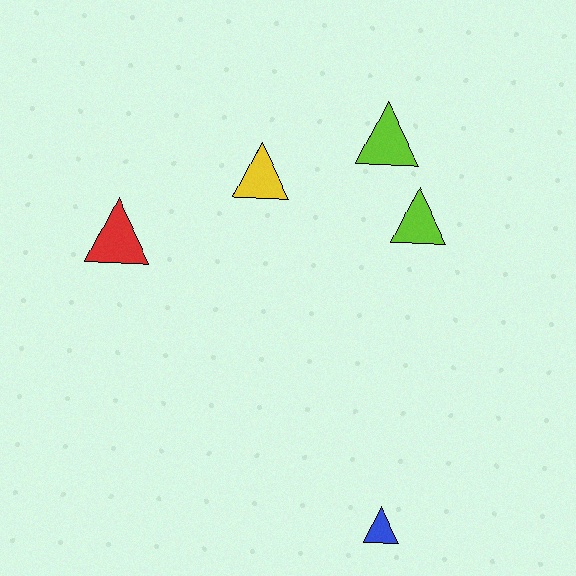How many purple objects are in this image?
There are no purple objects.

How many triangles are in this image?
There are 5 triangles.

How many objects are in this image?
There are 5 objects.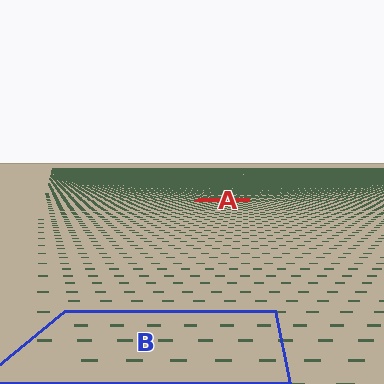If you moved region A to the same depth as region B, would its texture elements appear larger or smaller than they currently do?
They would appear larger. At a closer depth, the same texture elements are projected at a bigger on-screen size.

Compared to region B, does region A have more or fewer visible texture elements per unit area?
Region A has more texture elements per unit area — they are packed more densely because it is farther away.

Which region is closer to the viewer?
Region B is closer. The texture elements there are larger and more spread out.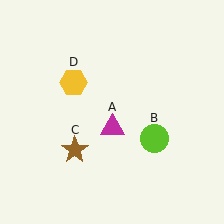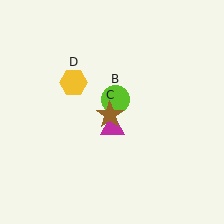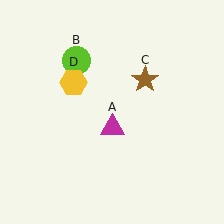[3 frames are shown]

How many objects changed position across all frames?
2 objects changed position: lime circle (object B), brown star (object C).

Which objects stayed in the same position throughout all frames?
Magenta triangle (object A) and yellow hexagon (object D) remained stationary.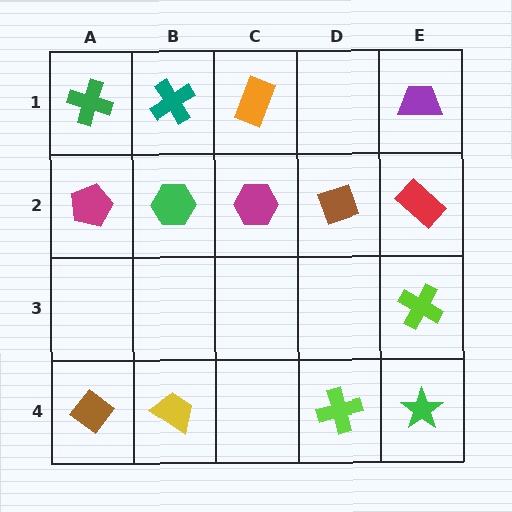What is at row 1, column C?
An orange rectangle.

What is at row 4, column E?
A green star.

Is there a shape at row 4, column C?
No, that cell is empty.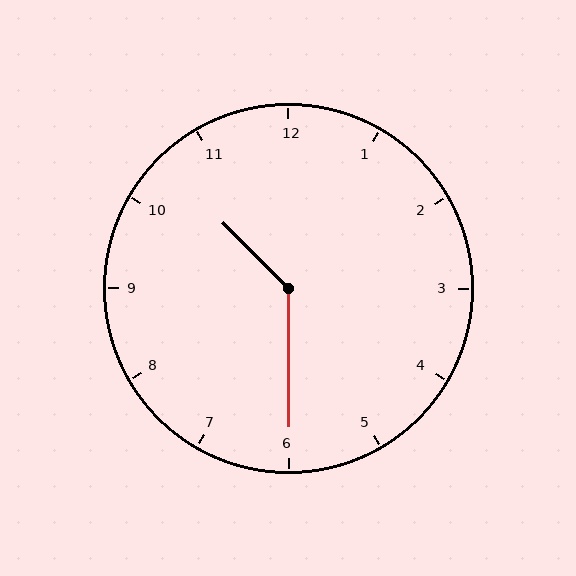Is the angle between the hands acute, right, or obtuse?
It is obtuse.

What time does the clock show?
10:30.